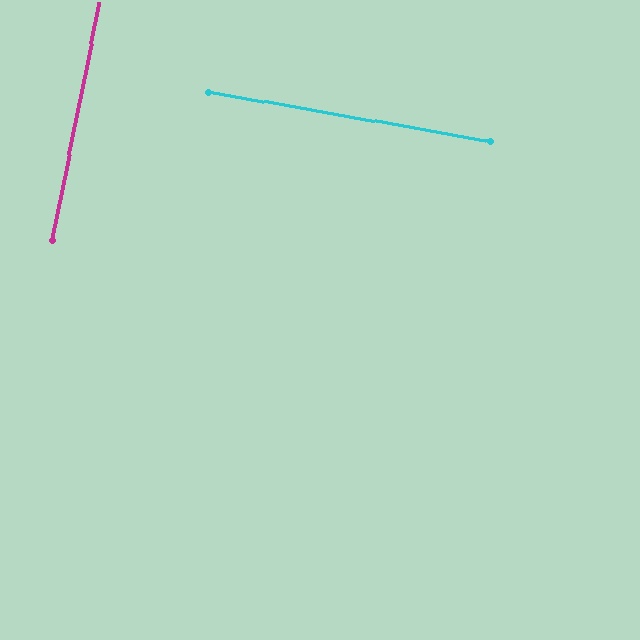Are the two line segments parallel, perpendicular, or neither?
Perpendicular — they meet at approximately 89°.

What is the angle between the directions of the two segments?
Approximately 89 degrees.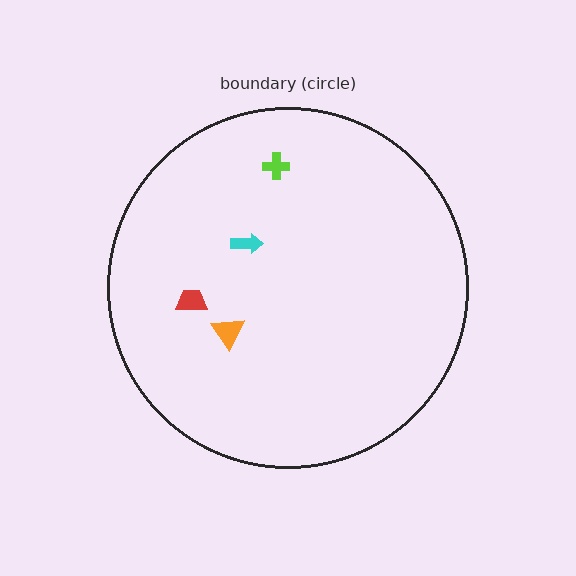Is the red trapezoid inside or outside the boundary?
Inside.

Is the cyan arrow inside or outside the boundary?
Inside.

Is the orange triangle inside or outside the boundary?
Inside.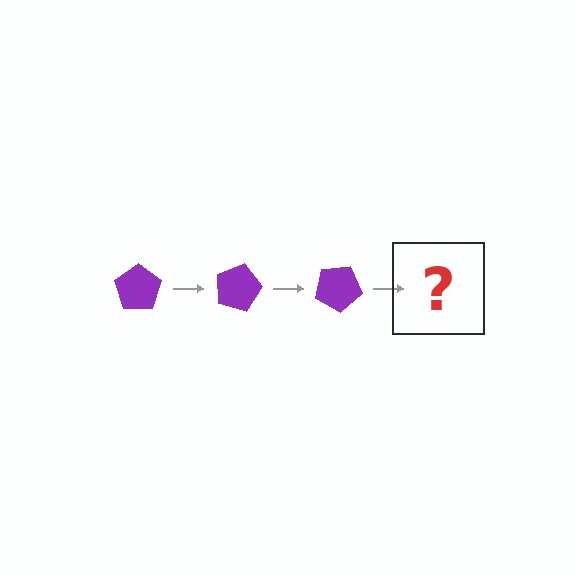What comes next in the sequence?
The next element should be a purple pentagon rotated 45 degrees.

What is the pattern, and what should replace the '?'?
The pattern is that the pentagon rotates 15 degrees each step. The '?' should be a purple pentagon rotated 45 degrees.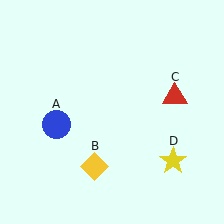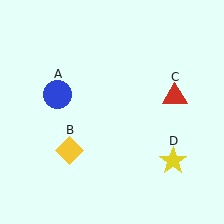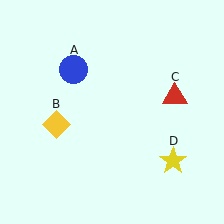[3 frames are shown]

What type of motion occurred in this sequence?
The blue circle (object A), yellow diamond (object B) rotated clockwise around the center of the scene.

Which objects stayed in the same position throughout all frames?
Red triangle (object C) and yellow star (object D) remained stationary.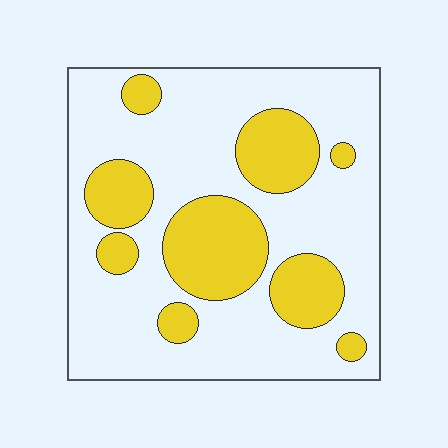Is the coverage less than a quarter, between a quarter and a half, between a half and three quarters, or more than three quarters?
Between a quarter and a half.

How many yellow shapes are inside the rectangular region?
9.